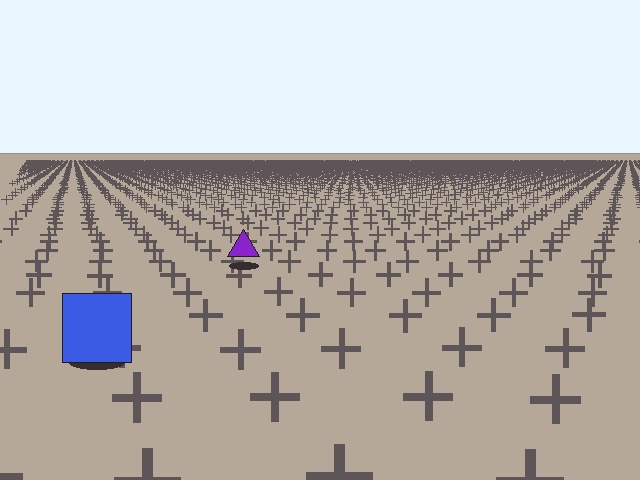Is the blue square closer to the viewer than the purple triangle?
Yes. The blue square is closer — you can tell from the texture gradient: the ground texture is coarser near it.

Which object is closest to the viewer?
The blue square is closest. The texture marks near it are larger and more spread out.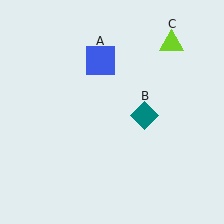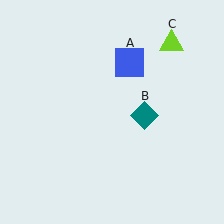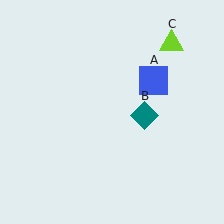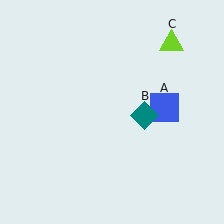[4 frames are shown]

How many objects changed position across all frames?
1 object changed position: blue square (object A).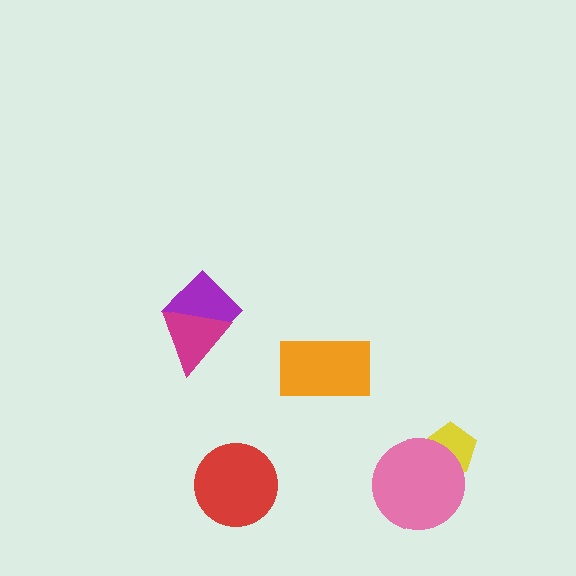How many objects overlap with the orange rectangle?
0 objects overlap with the orange rectangle.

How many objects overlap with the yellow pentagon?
1 object overlaps with the yellow pentagon.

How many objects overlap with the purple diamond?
1 object overlaps with the purple diamond.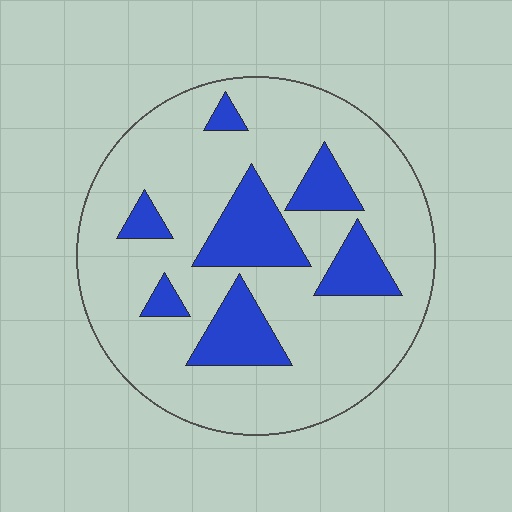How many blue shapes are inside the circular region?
7.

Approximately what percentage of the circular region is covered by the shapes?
Approximately 20%.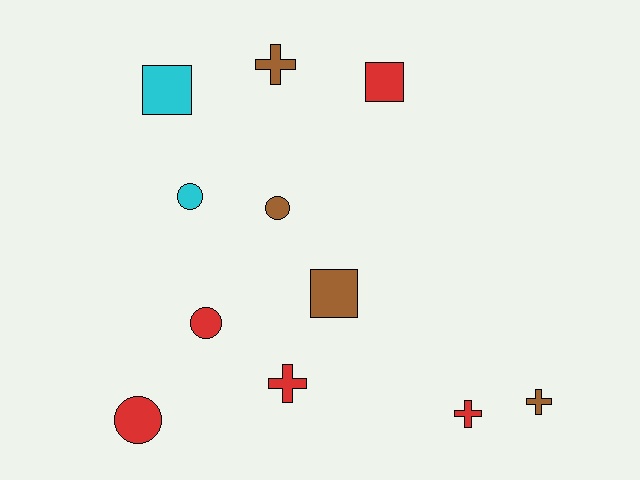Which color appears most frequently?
Red, with 5 objects.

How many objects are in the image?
There are 11 objects.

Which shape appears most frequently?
Cross, with 4 objects.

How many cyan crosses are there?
There are no cyan crosses.